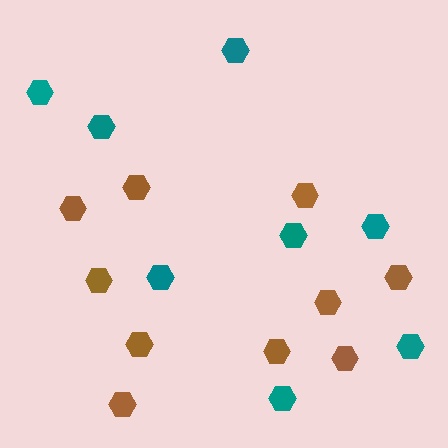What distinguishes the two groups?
There are 2 groups: one group of teal hexagons (8) and one group of brown hexagons (10).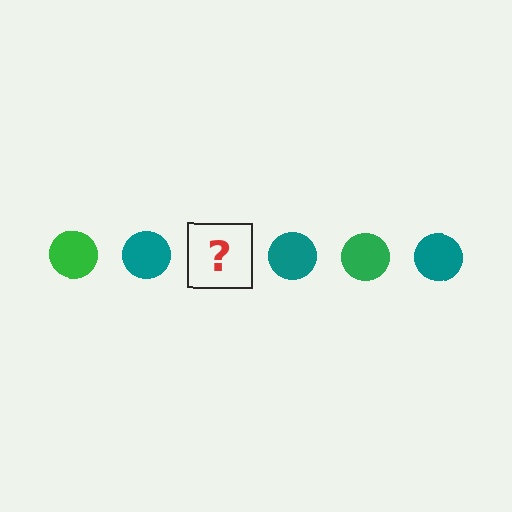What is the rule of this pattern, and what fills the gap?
The rule is that the pattern cycles through green, teal circles. The gap should be filled with a green circle.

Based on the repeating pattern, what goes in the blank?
The blank should be a green circle.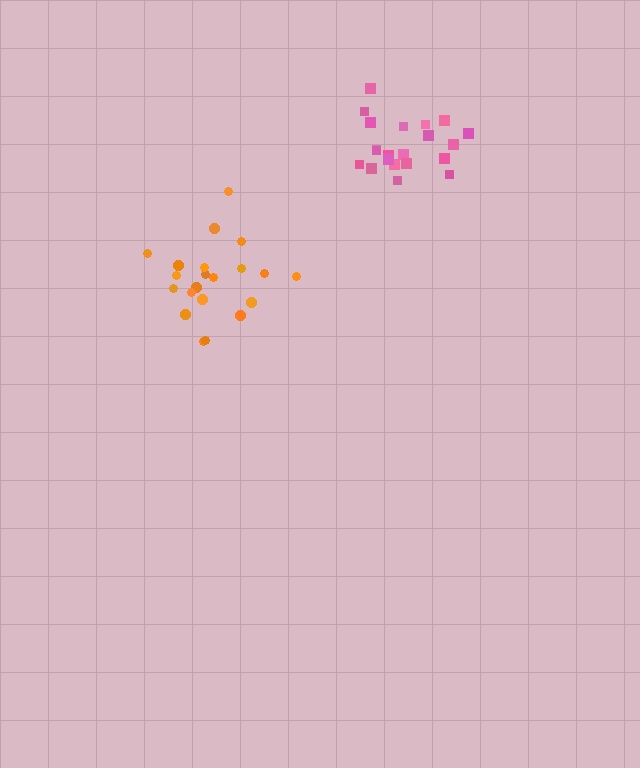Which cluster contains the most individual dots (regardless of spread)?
Orange (21).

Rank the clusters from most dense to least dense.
orange, pink.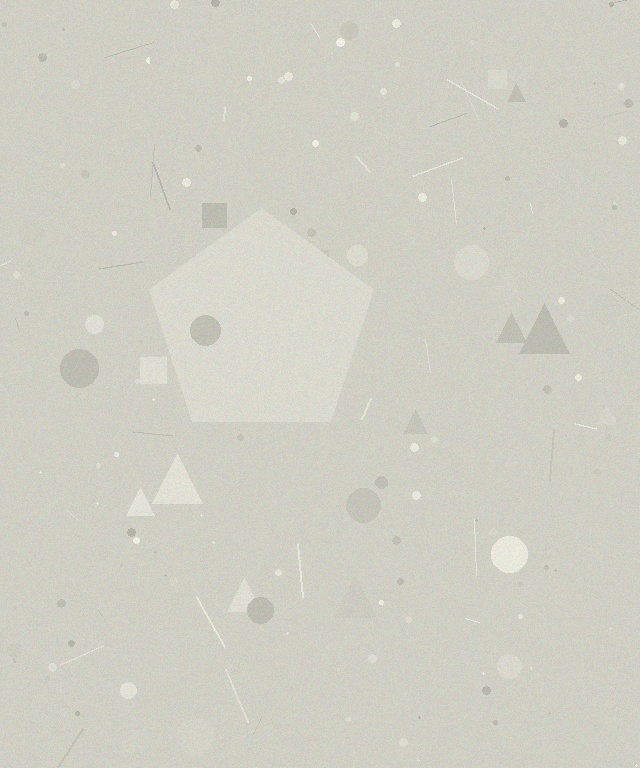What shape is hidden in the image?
A pentagon is hidden in the image.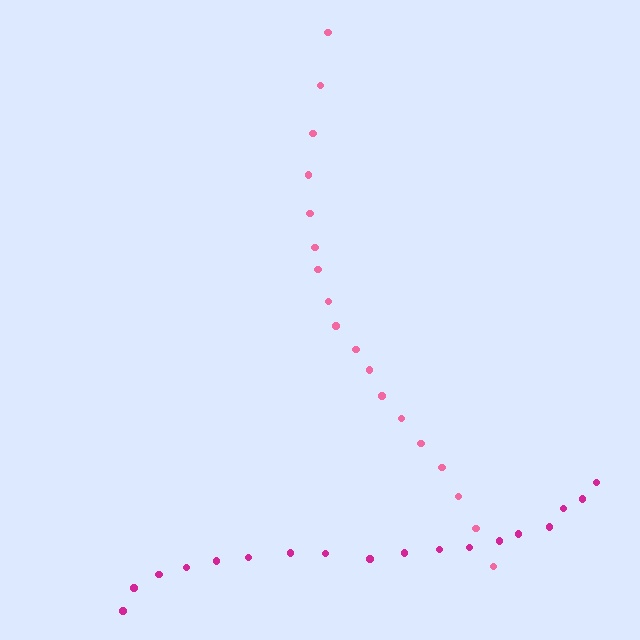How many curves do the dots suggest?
There are 2 distinct paths.